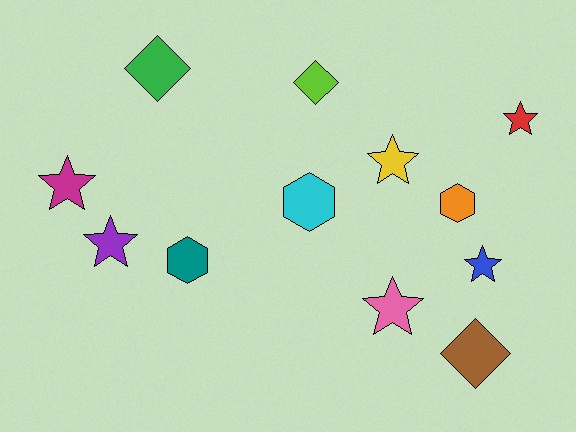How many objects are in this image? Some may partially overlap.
There are 12 objects.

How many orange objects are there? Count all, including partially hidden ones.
There is 1 orange object.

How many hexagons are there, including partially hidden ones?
There are 3 hexagons.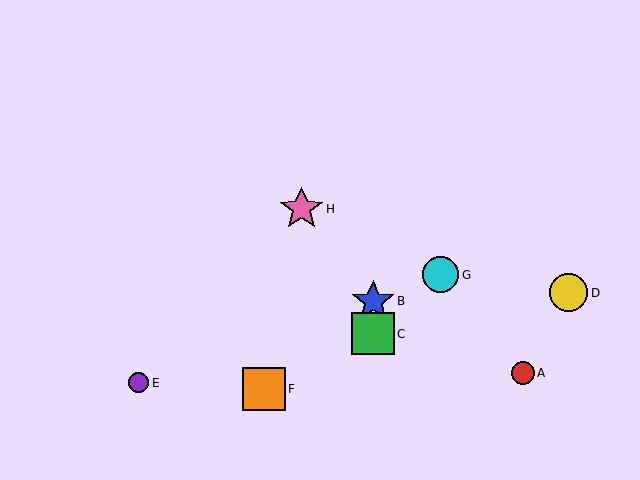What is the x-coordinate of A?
Object A is at x≈523.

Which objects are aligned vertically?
Objects B, C are aligned vertically.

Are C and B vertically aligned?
Yes, both are at x≈373.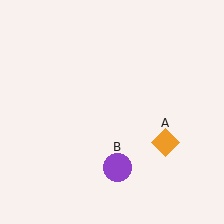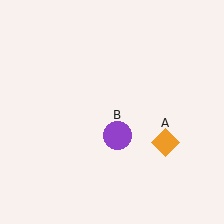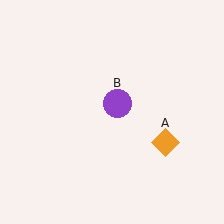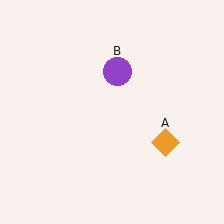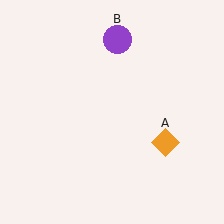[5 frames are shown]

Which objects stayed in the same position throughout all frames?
Orange diamond (object A) remained stationary.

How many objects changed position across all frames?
1 object changed position: purple circle (object B).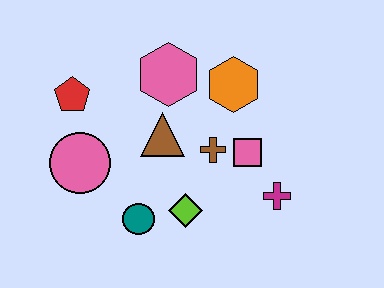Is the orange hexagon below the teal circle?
No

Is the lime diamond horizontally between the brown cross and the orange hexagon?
No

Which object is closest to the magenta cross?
The pink square is closest to the magenta cross.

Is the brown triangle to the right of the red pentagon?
Yes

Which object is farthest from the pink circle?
The magenta cross is farthest from the pink circle.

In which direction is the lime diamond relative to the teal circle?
The lime diamond is to the right of the teal circle.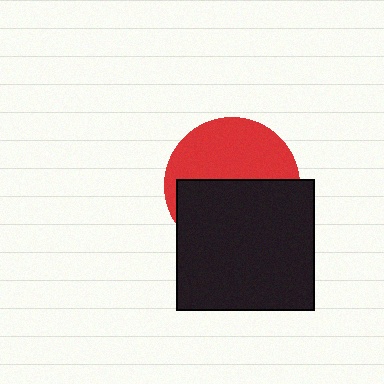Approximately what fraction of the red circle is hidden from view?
Roughly 53% of the red circle is hidden behind the black rectangle.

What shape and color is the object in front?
The object in front is a black rectangle.